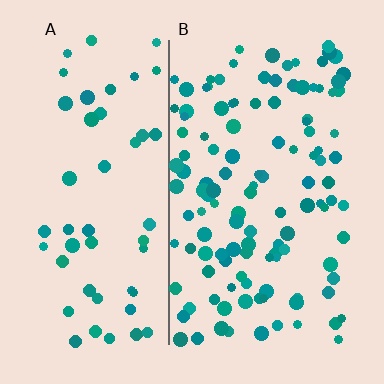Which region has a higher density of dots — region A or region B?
B (the right).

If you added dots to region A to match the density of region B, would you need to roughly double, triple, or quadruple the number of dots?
Approximately double.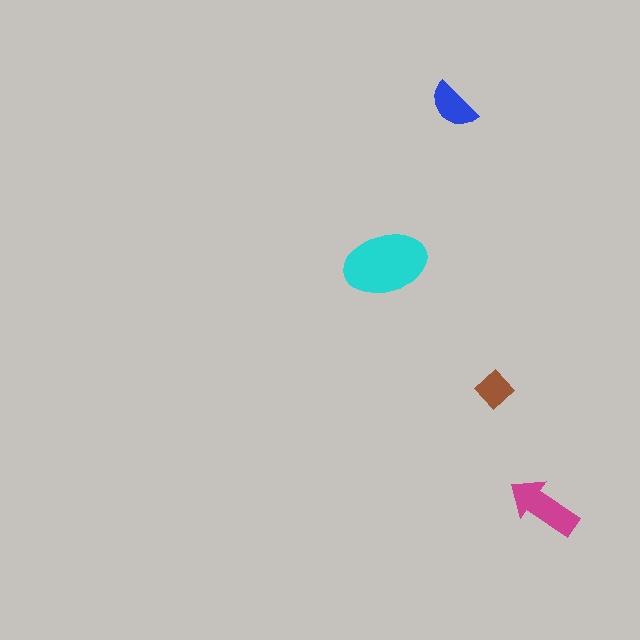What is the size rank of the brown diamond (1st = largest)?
4th.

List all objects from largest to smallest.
The cyan ellipse, the magenta arrow, the blue semicircle, the brown diamond.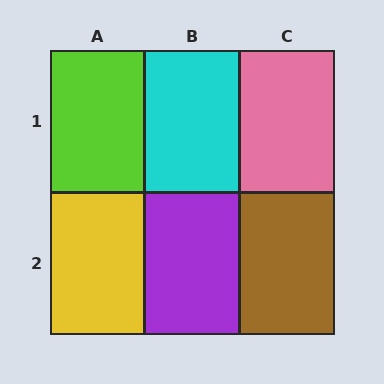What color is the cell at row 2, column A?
Yellow.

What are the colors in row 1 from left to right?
Lime, cyan, pink.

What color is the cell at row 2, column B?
Purple.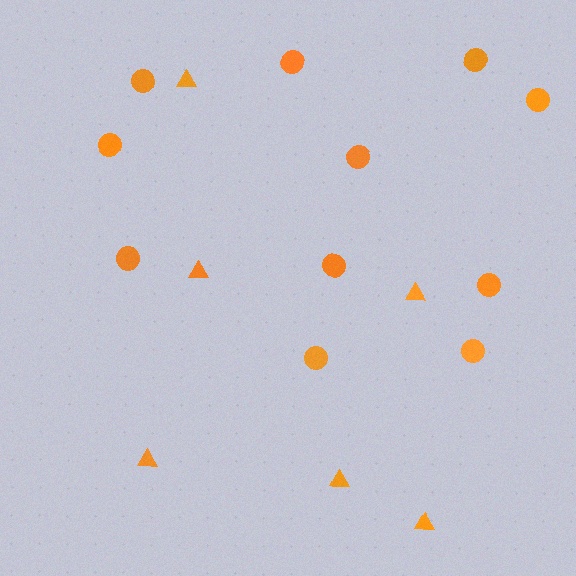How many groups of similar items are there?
There are 2 groups: one group of circles (11) and one group of triangles (6).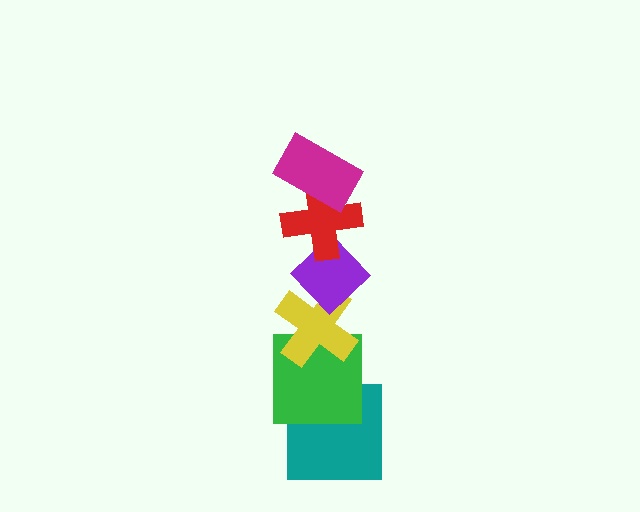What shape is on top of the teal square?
The green square is on top of the teal square.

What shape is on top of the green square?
The yellow cross is on top of the green square.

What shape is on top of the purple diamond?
The red cross is on top of the purple diamond.